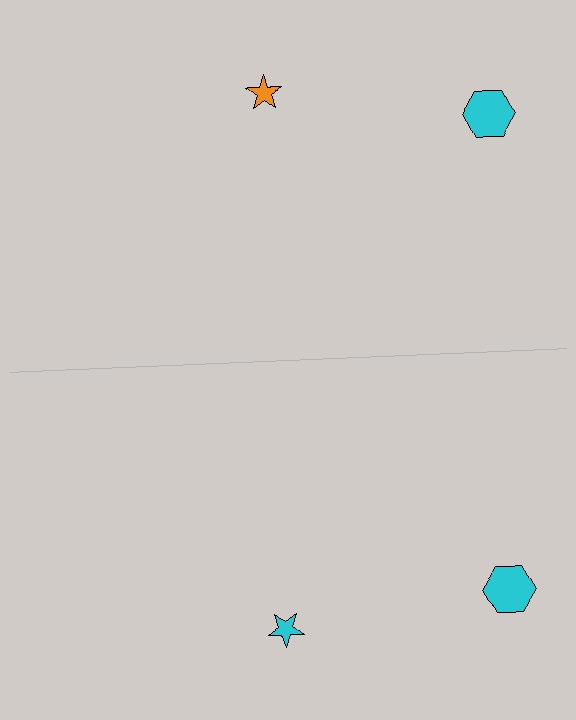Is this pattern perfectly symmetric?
No, the pattern is not perfectly symmetric. The cyan star on the bottom side breaks the symmetry — its mirror counterpart is orange.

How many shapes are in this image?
There are 4 shapes in this image.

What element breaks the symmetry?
The cyan star on the bottom side breaks the symmetry — its mirror counterpart is orange.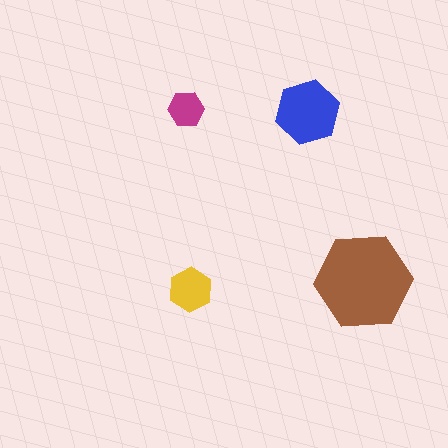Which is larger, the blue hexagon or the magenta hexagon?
The blue one.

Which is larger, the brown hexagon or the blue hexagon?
The brown one.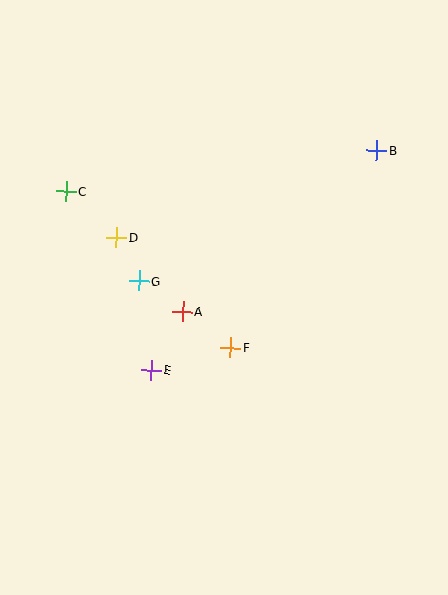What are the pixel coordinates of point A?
Point A is at (182, 311).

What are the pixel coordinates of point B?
Point B is at (377, 150).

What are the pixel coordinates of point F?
Point F is at (230, 347).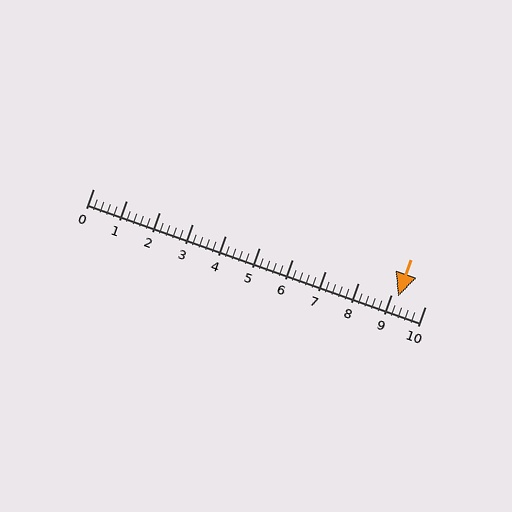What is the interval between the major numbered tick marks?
The major tick marks are spaced 1 units apart.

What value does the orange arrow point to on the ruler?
The orange arrow points to approximately 9.2.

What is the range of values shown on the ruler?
The ruler shows values from 0 to 10.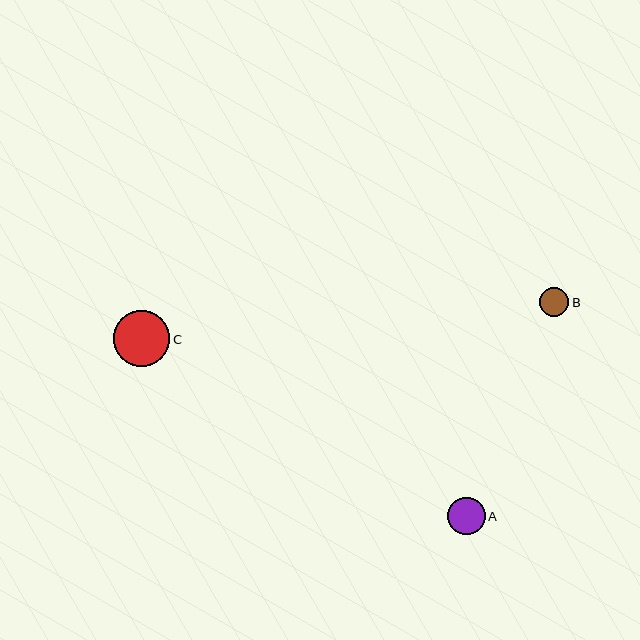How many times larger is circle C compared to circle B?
Circle C is approximately 1.9 times the size of circle B.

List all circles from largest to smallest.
From largest to smallest: C, A, B.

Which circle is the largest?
Circle C is the largest with a size of approximately 56 pixels.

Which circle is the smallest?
Circle B is the smallest with a size of approximately 29 pixels.